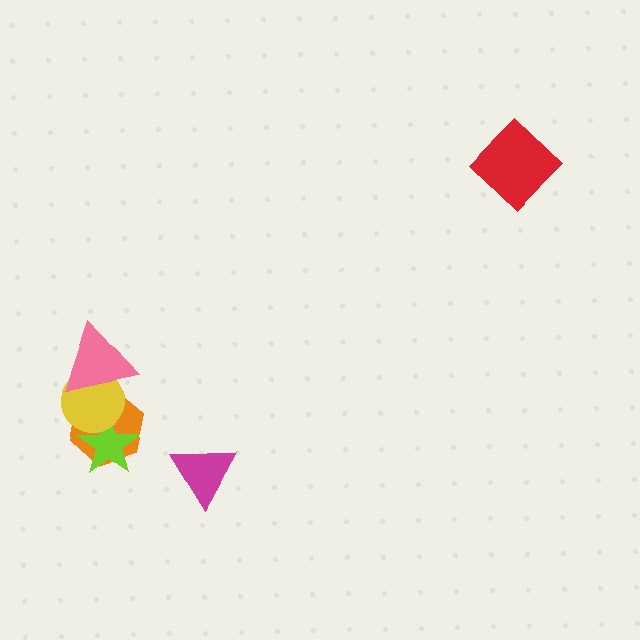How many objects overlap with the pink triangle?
2 objects overlap with the pink triangle.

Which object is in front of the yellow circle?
The pink triangle is in front of the yellow circle.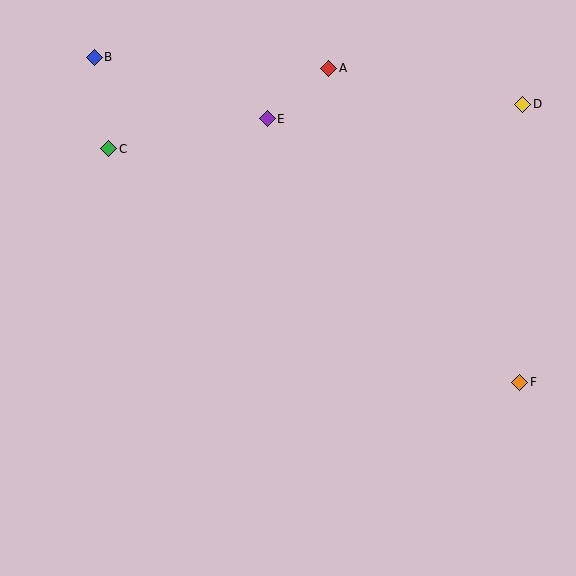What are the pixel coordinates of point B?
Point B is at (94, 57).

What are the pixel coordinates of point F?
Point F is at (520, 382).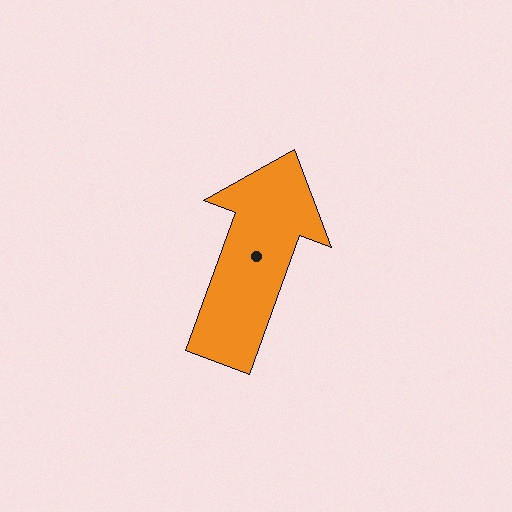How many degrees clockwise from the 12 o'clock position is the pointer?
Approximately 20 degrees.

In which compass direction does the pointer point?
North.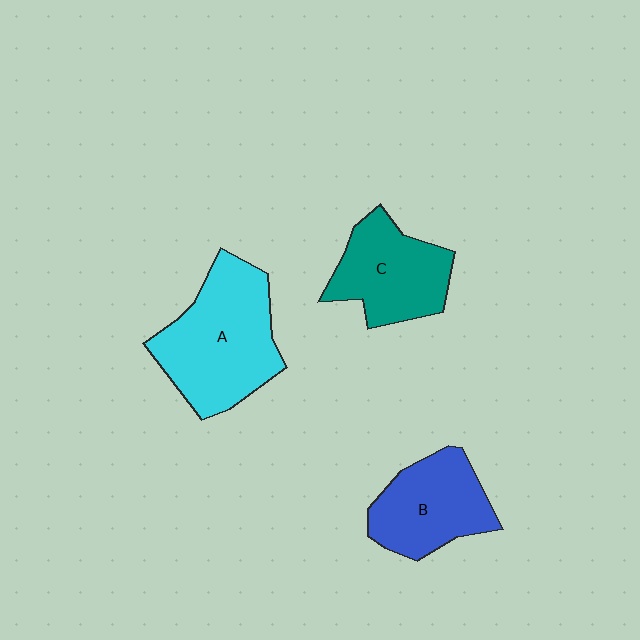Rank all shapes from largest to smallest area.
From largest to smallest: A (cyan), C (teal), B (blue).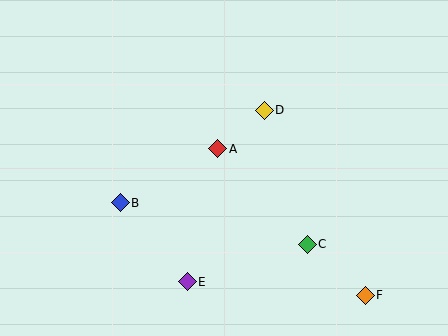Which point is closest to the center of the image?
Point A at (218, 149) is closest to the center.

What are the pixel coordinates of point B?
Point B is at (120, 203).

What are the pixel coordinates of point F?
Point F is at (365, 295).